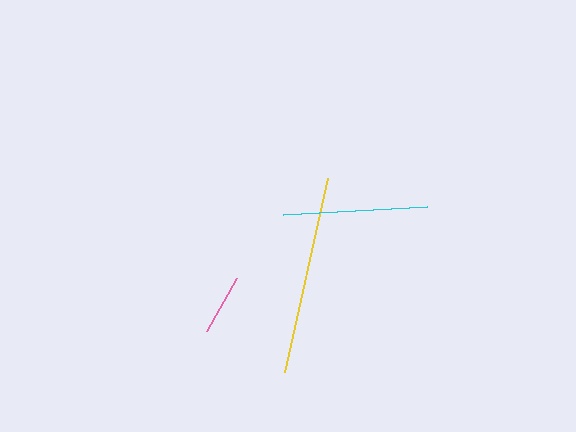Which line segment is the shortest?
The pink line is the shortest at approximately 61 pixels.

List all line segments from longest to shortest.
From longest to shortest: yellow, cyan, pink.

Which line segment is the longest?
The yellow line is the longest at approximately 198 pixels.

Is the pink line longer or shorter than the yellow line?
The yellow line is longer than the pink line.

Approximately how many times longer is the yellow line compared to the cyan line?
The yellow line is approximately 1.4 times the length of the cyan line.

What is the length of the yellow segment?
The yellow segment is approximately 198 pixels long.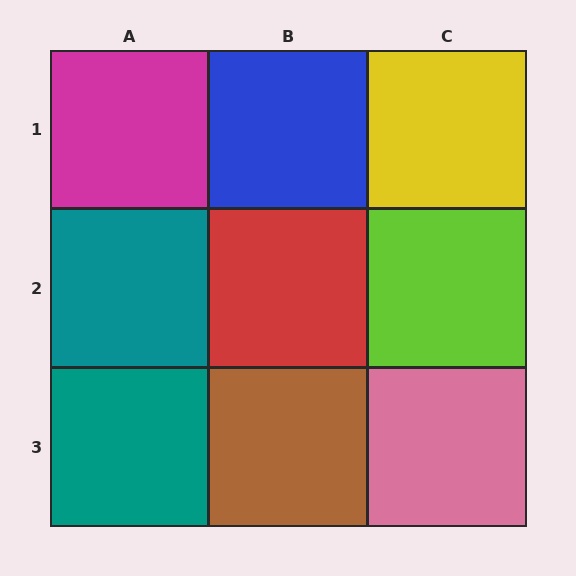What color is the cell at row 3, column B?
Brown.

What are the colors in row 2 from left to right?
Teal, red, lime.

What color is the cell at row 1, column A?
Magenta.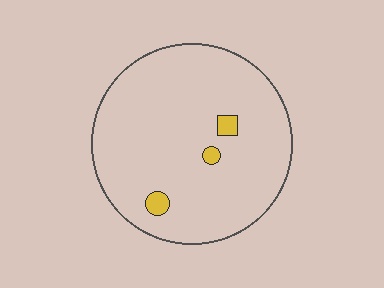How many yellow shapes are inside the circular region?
3.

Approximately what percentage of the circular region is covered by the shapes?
Approximately 5%.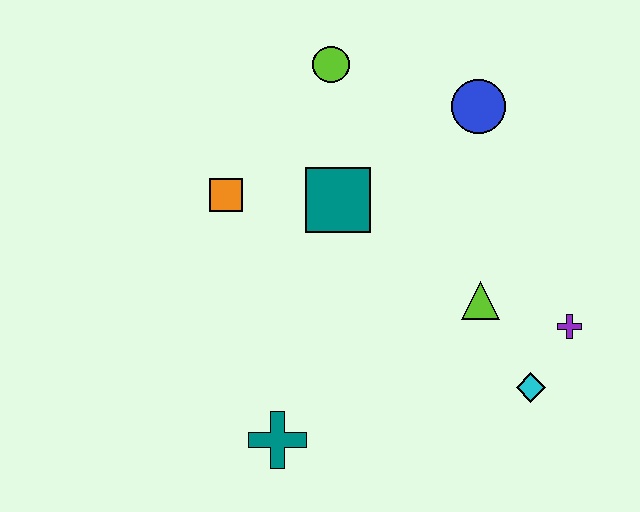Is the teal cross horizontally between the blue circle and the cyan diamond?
No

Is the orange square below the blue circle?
Yes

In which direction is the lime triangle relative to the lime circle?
The lime triangle is below the lime circle.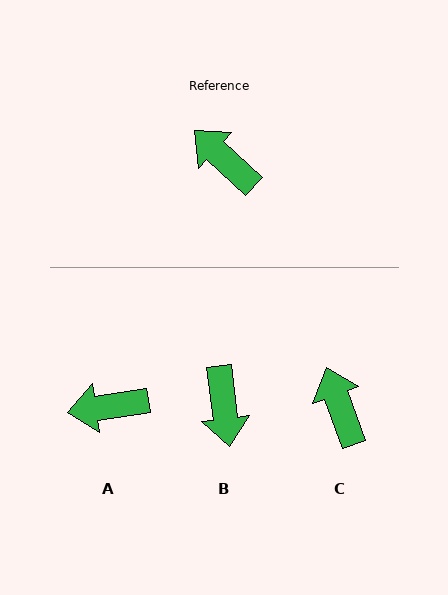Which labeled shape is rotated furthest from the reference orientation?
B, about 140 degrees away.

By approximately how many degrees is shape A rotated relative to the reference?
Approximately 51 degrees counter-clockwise.